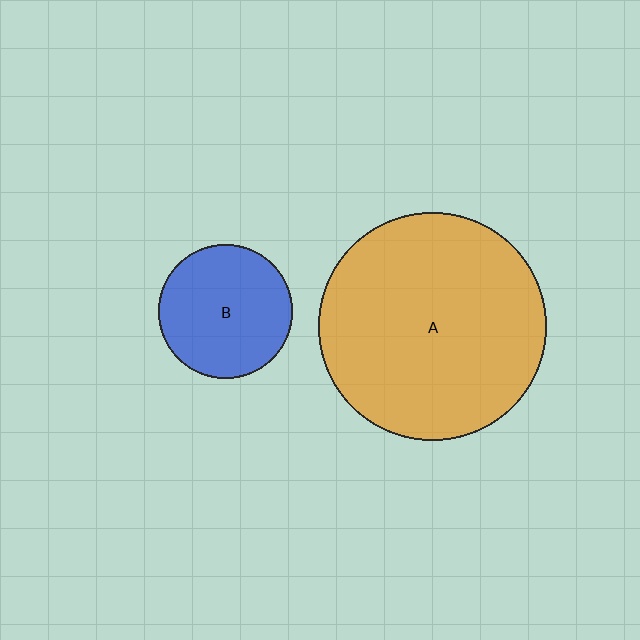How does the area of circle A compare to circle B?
Approximately 2.9 times.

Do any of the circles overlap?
No, none of the circles overlap.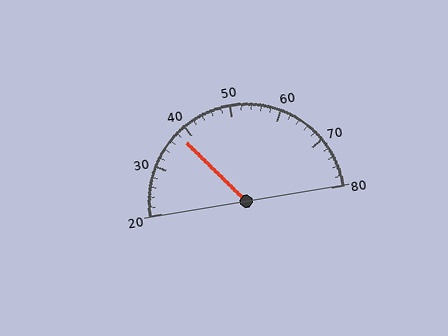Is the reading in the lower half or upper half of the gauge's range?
The reading is in the lower half of the range (20 to 80).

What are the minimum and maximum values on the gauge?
The gauge ranges from 20 to 80.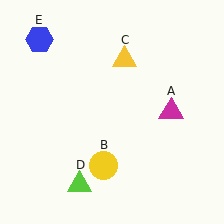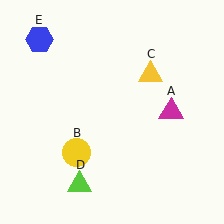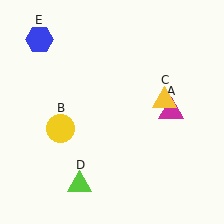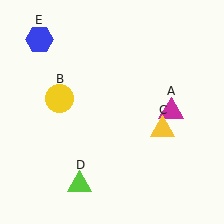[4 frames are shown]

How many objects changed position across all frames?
2 objects changed position: yellow circle (object B), yellow triangle (object C).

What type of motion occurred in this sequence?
The yellow circle (object B), yellow triangle (object C) rotated clockwise around the center of the scene.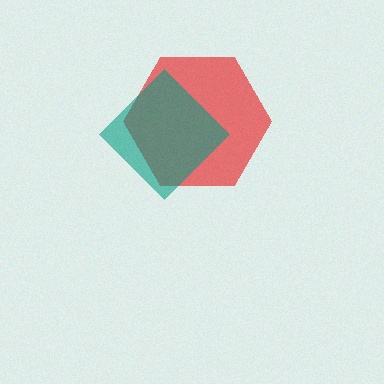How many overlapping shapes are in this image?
There are 2 overlapping shapes in the image.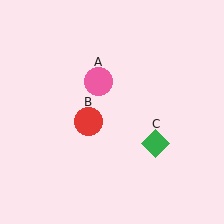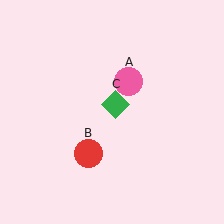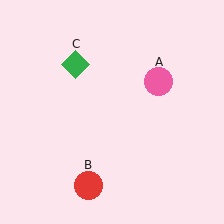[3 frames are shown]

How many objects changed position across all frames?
3 objects changed position: pink circle (object A), red circle (object B), green diamond (object C).